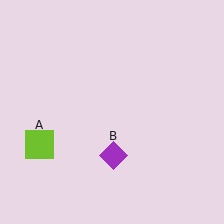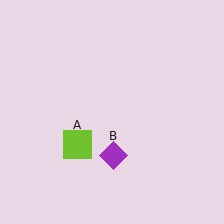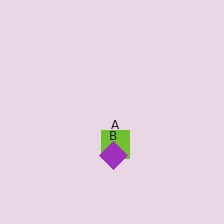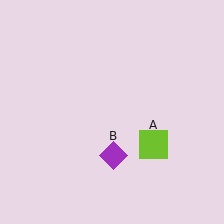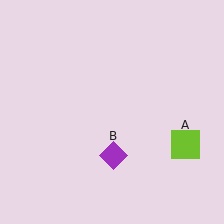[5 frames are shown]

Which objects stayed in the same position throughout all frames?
Purple diamond (object B) remained stationary.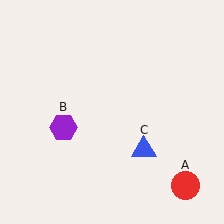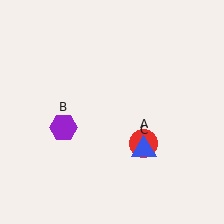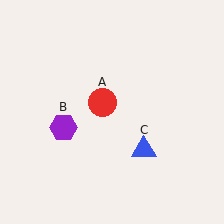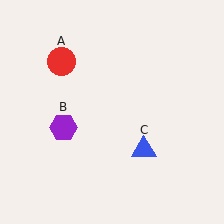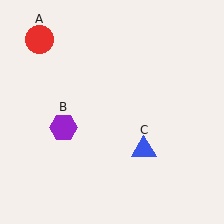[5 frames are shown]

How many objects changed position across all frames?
1 object changed position: red circle (object A).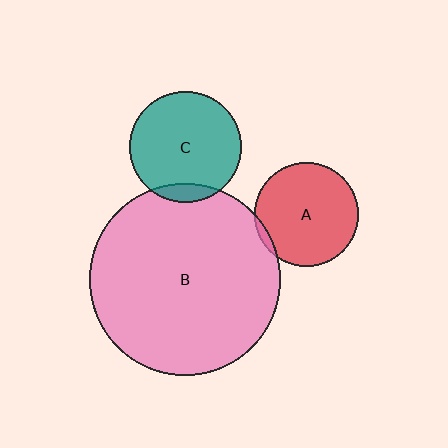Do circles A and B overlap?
Yes.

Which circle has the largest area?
Circle B (pink).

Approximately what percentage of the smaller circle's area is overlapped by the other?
Approximately 5%.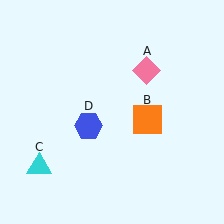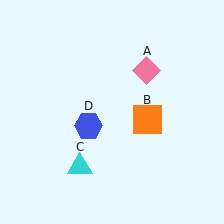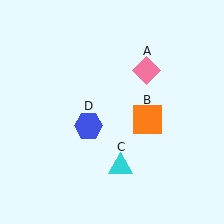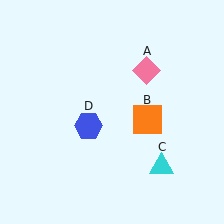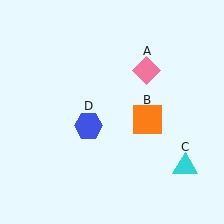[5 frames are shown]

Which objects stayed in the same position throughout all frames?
Pink diamond (object A) and orange square (object B) and blue hexagon (object D) remained stationary.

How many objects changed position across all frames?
1 object changed position: cyan triangle (object C).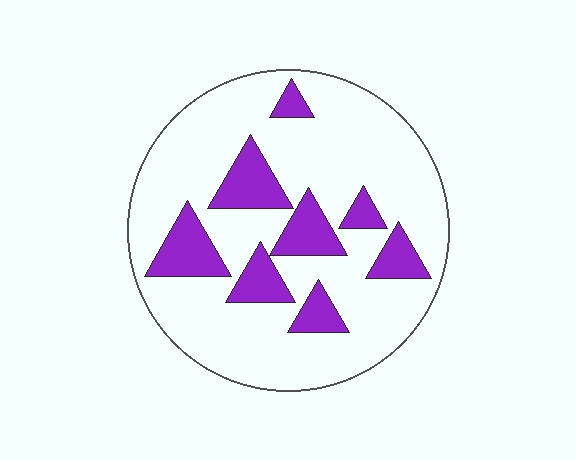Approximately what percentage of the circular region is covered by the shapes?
Approximately 20%.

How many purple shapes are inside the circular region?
8.